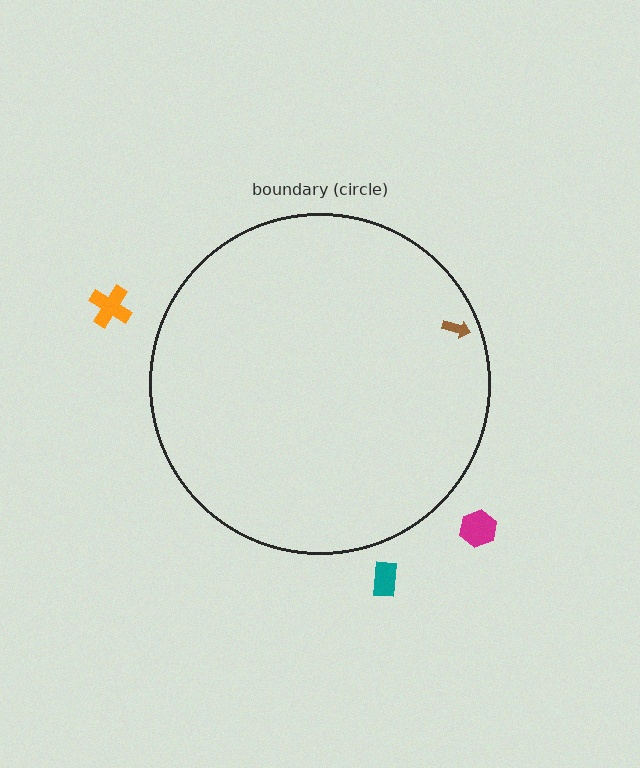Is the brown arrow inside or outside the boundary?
Inside.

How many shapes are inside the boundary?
1 inside, 3 outside.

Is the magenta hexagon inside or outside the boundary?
Outside.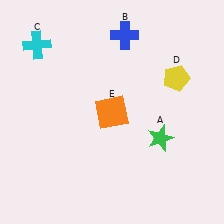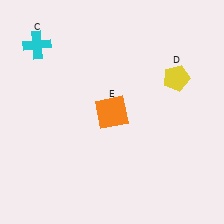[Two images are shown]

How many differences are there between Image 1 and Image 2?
There are 2 differences between the two images.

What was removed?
The blue cross (B), the green star (A) were removed in Image 2.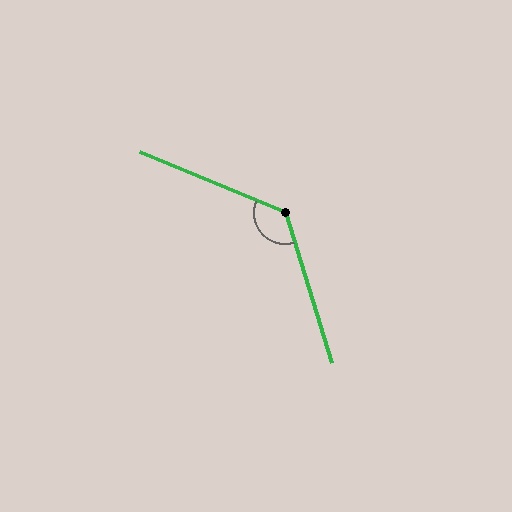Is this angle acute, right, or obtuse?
It is obtuse.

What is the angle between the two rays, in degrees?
Approximately 130 degrees.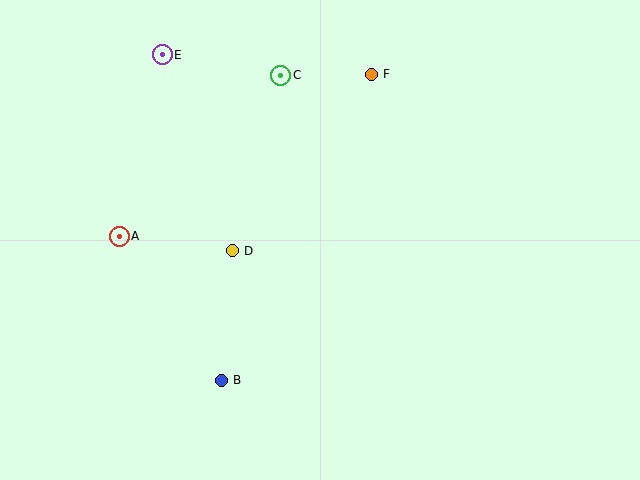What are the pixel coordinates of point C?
Point C is at (281, 75).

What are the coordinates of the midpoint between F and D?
The midpoint between F and D is at (302, 162).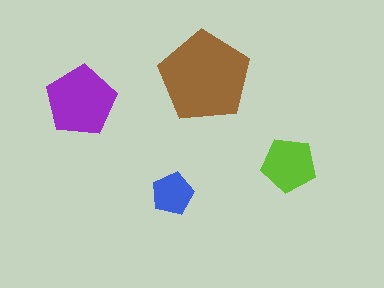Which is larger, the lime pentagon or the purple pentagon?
The purple one.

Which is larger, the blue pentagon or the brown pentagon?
The brown one.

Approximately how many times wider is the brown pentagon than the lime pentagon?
About 1.5 times wider.